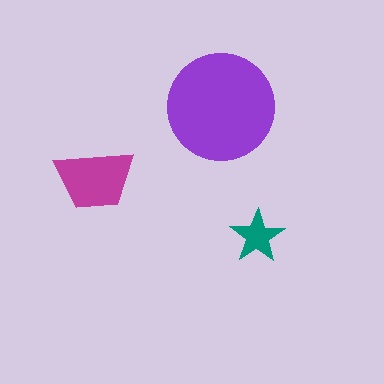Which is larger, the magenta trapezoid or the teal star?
The magenta trapezoid.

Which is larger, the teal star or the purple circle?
The purple circle.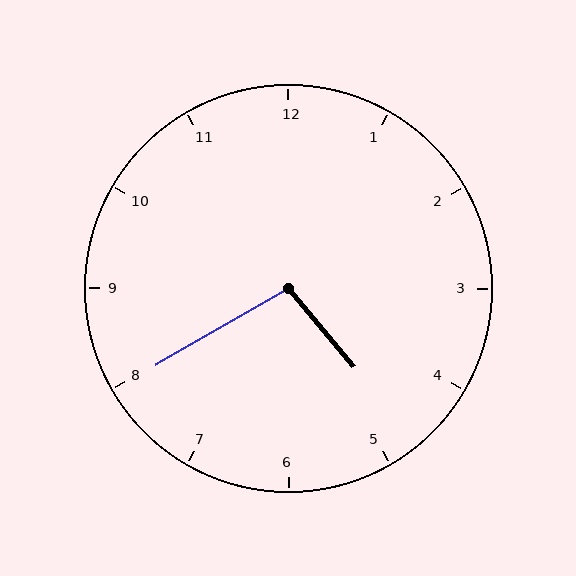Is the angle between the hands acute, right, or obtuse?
It is obtuse.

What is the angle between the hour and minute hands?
Approximately 100 degrees.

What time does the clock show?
4:40.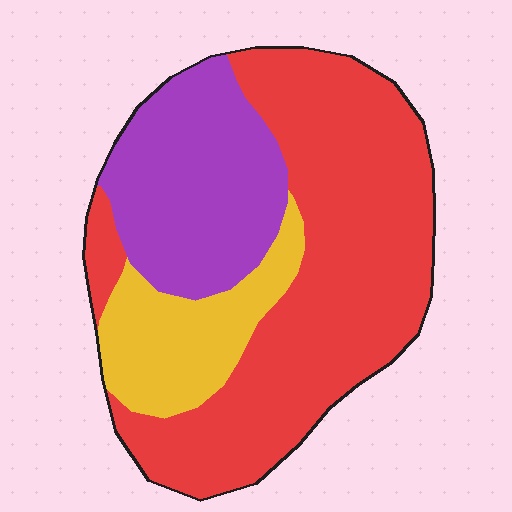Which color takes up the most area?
Red, at roughly 55%.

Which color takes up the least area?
Yellow, at roughly 15%.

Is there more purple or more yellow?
Purple.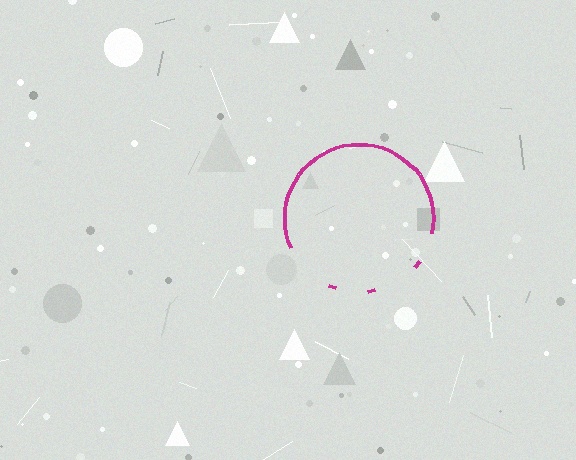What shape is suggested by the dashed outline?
The dashed outline suggests a circle.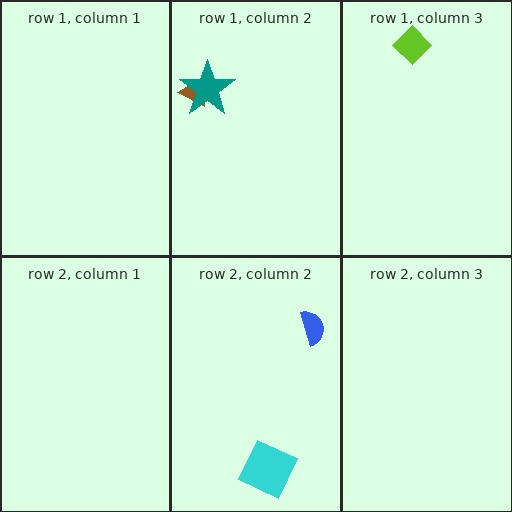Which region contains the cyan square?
The row 2, column 2 region.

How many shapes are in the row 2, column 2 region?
2.